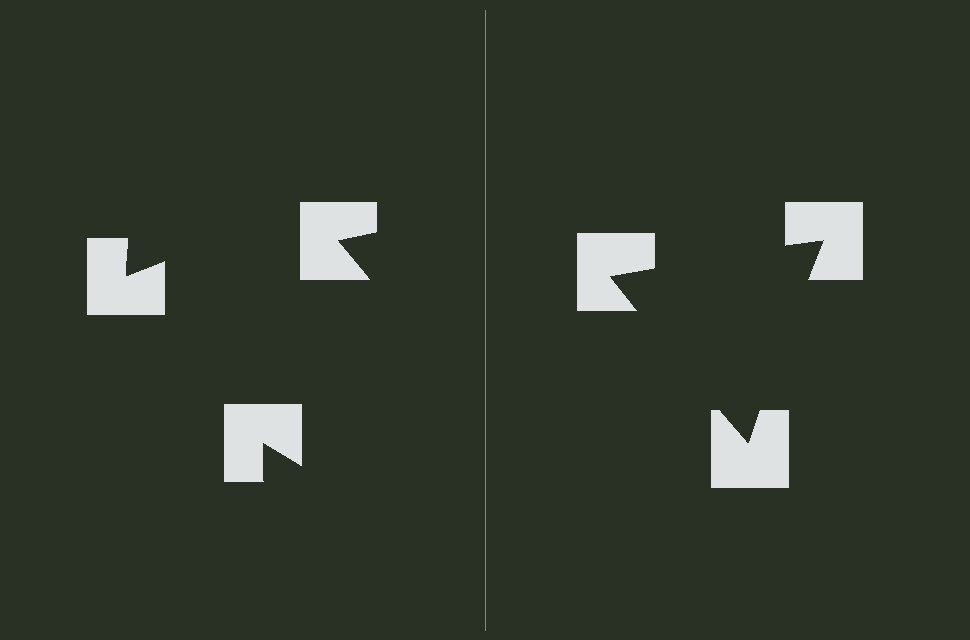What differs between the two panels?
The notched squares are positioned identically on both sides; only the wedge orientations differ. On the right they align to a triangle; on the left they are misaligned.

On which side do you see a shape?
An illusory triangle appears on the right side. On the left side the wedge cuts are rotated, so no coherent shape forms.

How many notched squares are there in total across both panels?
6 — 3 on each side.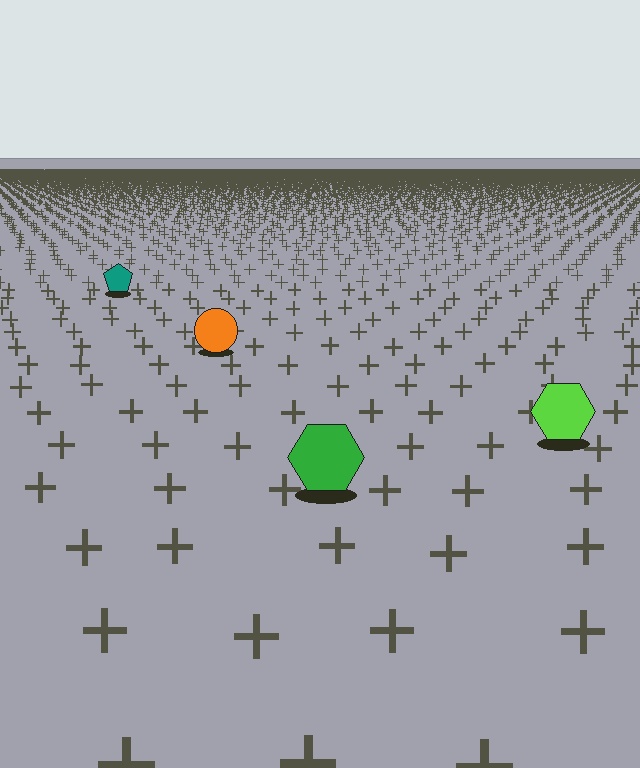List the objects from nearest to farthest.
From nearest to farthest: the green hexagon, the lime hexagon, the orange circle, the teal pentagon.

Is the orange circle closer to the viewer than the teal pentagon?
Yes. The orange circle is closer — you can tell from the texture gradient: the ground texture is coarser near it.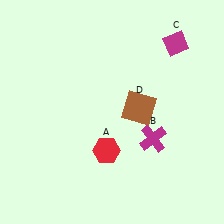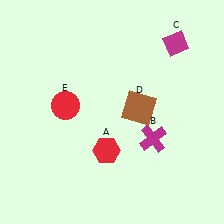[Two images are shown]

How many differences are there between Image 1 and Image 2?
There is 1 difference between the two images.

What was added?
A red circle (E) was added in Image 2.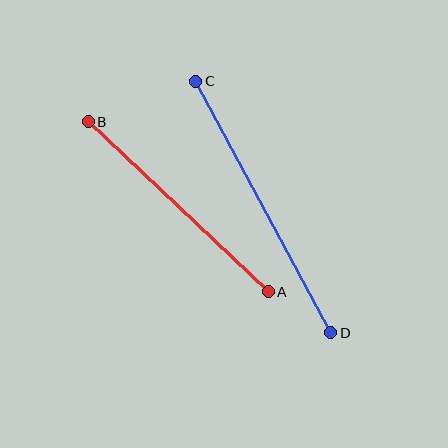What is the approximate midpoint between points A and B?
The midpoint is at approximately (178, 207) pixels.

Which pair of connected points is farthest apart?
Points C and D are farthest apart.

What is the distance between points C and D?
The distance is approximately 285 pixels.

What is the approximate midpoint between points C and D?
The midpoint is at approximately (263, 207) pixels.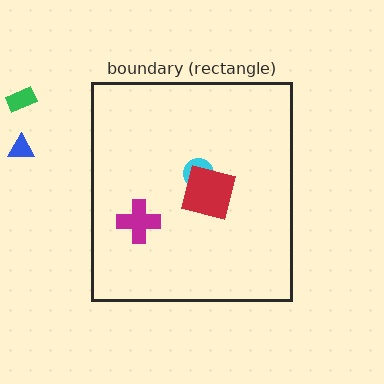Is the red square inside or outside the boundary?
Inside.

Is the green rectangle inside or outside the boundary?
Outside.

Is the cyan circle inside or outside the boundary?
Inside.